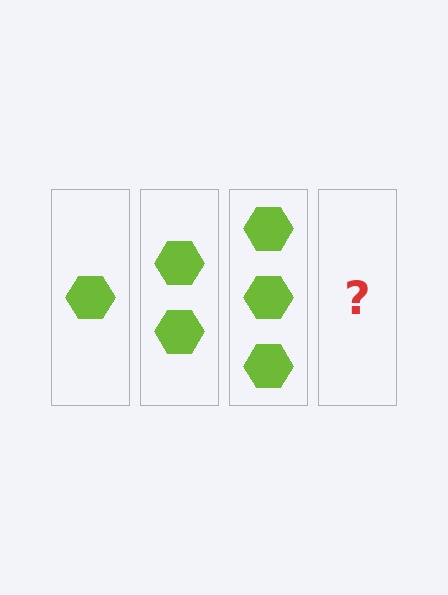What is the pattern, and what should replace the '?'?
The pattern is that each step adds one more hexagon. The '?' should be 4 hexagons.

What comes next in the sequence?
The next element should be 4 hexagons.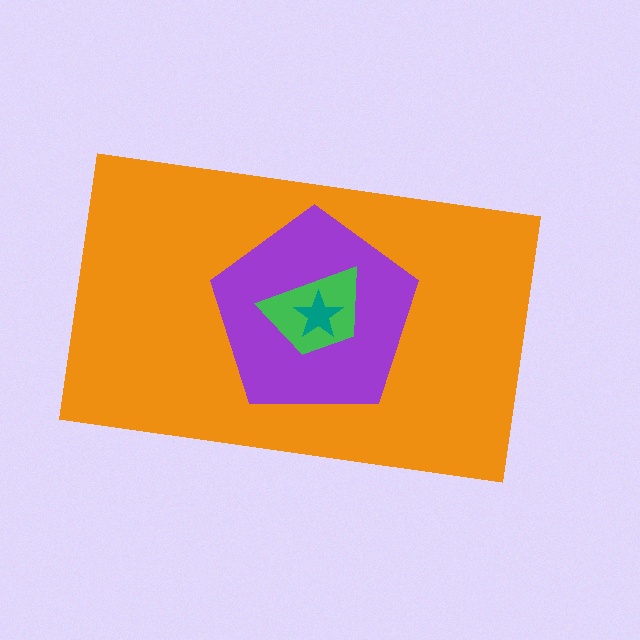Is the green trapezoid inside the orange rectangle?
Yes.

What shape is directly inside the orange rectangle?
The purple pentagon.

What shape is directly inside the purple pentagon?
The green trapezoid.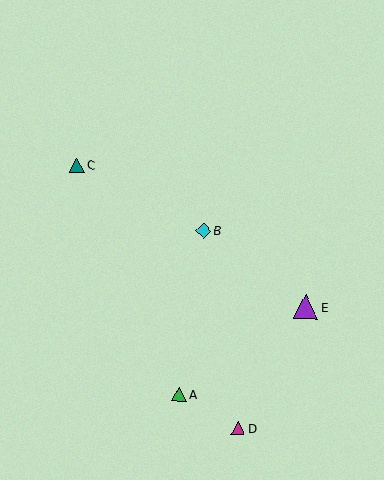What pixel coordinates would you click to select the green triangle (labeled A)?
Click at (179, 394) to select the green triangle A.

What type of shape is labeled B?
Shape B is a cyan diamond.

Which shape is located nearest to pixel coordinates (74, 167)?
The teal triangle (labeled C) at (77, 165) is nearest to that location.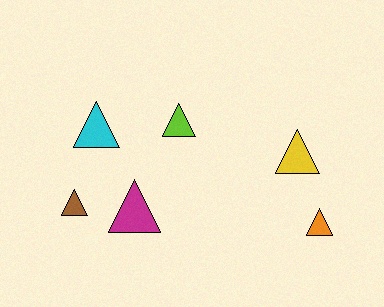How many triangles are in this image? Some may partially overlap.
There are 6 triangles.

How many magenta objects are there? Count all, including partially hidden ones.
There is 1 magenta object.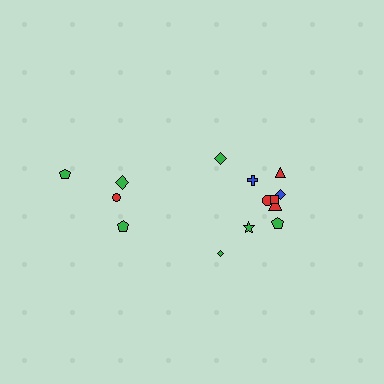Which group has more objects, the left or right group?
The right group.